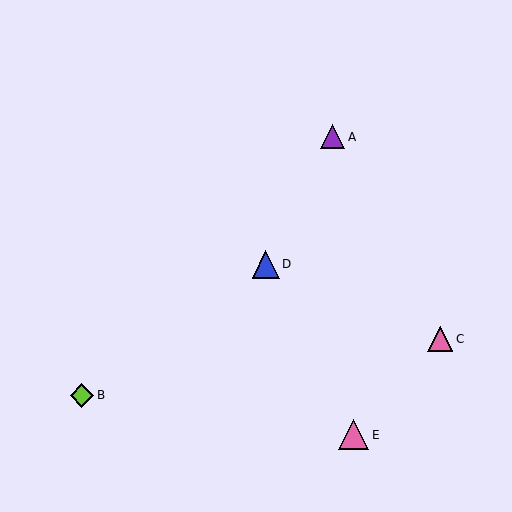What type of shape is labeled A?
Shape A is a purple triangle.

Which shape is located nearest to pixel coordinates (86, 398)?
The lime diamond (labeled B) at (82, 395) is nearest to that location.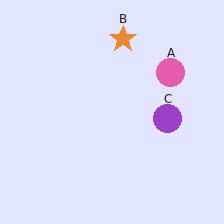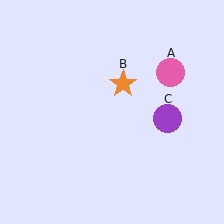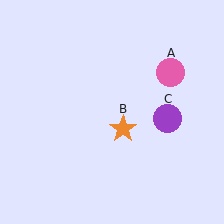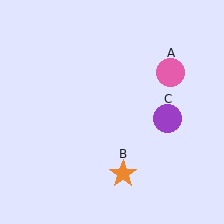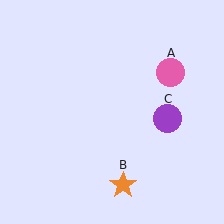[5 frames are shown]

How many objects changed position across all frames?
1 object changed position: orange star (object B).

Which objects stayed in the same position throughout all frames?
Pink circle (object A) and purple circle (object C) remained stationary.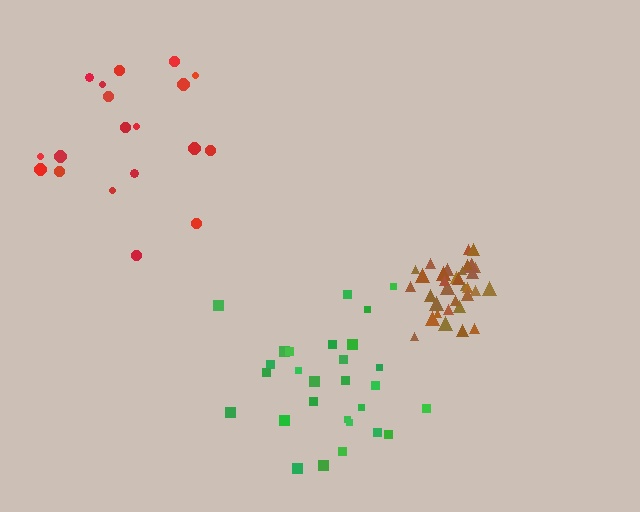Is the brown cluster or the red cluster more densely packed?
Brown.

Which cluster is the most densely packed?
Brown.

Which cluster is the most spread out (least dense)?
Red.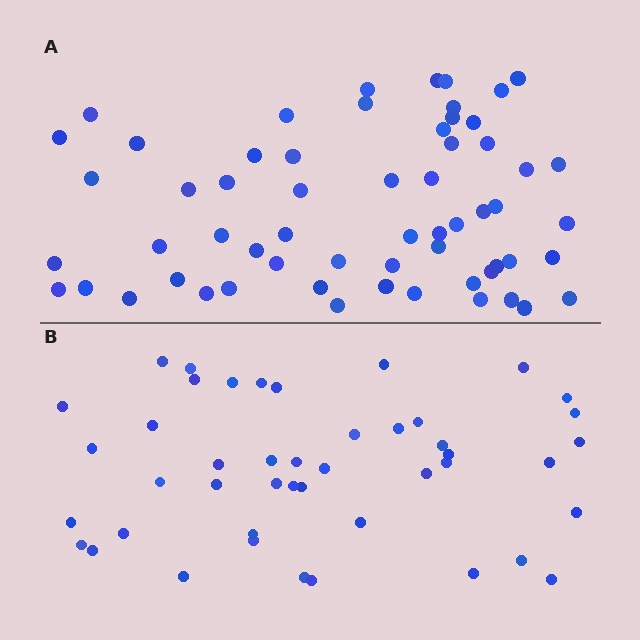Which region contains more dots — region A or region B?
Region A (the top region) has more dots.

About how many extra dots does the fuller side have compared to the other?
Region A has approximately 15 more dots than region B.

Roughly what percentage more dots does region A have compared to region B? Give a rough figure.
About 35% more.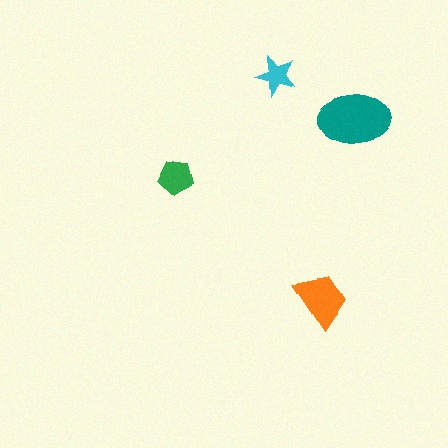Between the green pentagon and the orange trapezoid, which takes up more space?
The orange trapezoid.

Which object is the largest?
The teal ellipse.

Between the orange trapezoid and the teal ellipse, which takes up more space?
The teal ellipse.